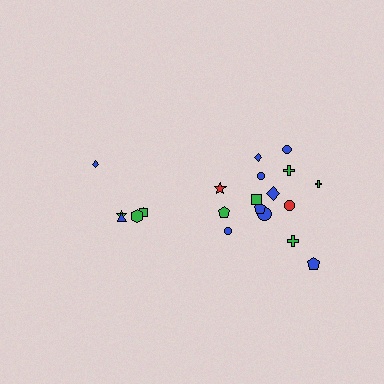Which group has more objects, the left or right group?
The right group.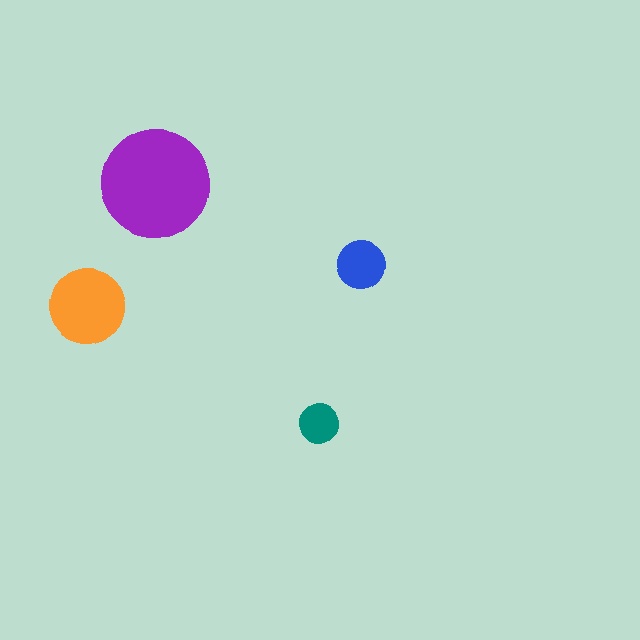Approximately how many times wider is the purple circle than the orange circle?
About 1.5 times wider.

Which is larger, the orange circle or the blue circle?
The orange one.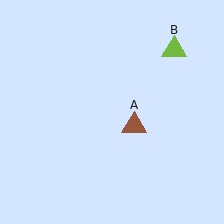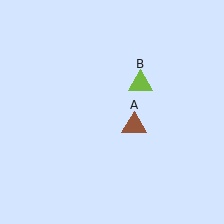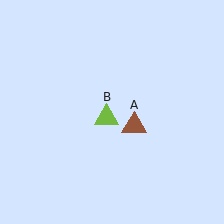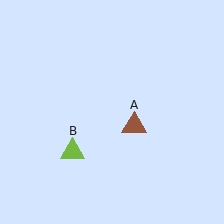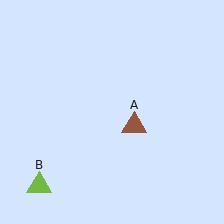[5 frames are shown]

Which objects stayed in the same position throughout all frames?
Brown triangle (object A) remained stationary.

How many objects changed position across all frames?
1 object changed position: lime triangle (object B).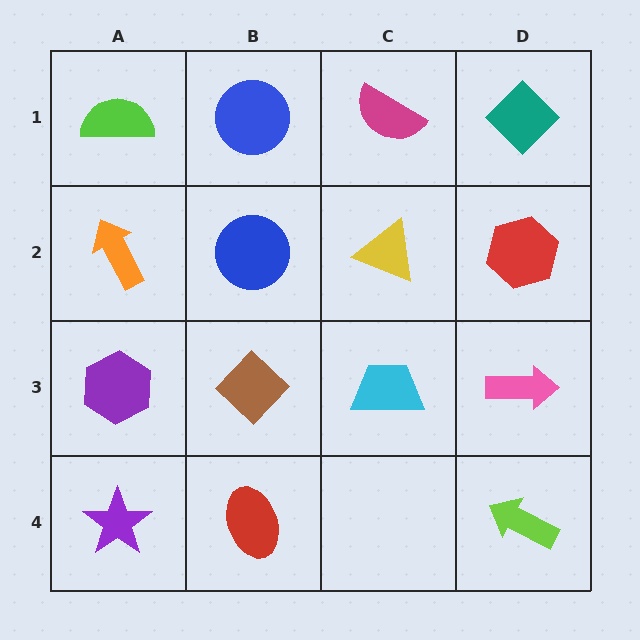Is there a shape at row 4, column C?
No, that cell is empty.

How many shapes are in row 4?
3 shapes.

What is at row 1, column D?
A teal diamond.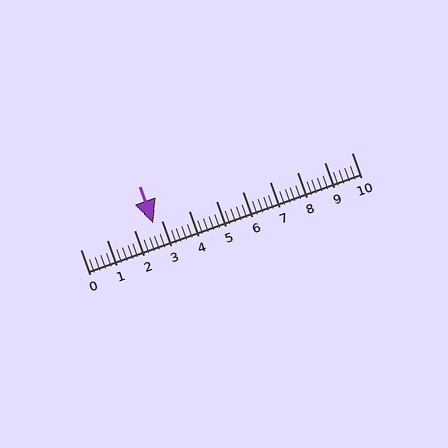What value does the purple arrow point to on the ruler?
The purple arrow points to approximately 2.7.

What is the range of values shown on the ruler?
The ruler shows values from 0 to 10.